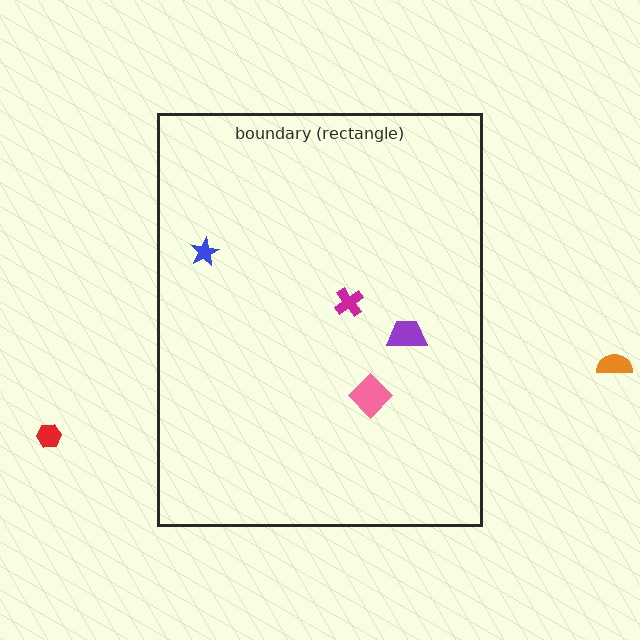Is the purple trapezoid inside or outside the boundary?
Inside.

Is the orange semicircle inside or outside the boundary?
Outside.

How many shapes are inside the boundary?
4 inside, 2 outside.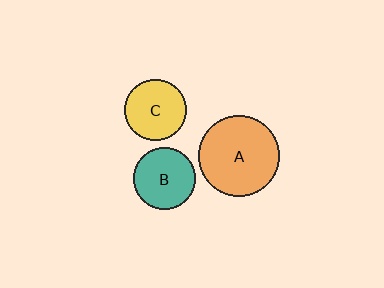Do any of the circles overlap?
No, none of the circles overlap.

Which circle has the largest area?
Circle A (orange).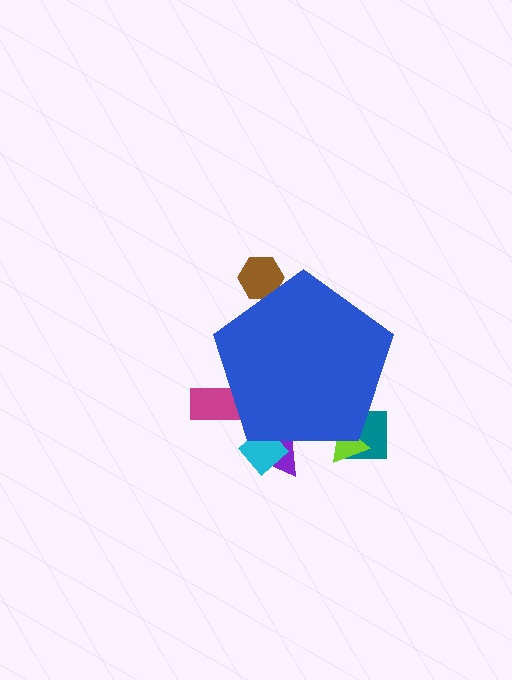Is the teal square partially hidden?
Yes, the teal square is partially hidden behind the blue pentagon.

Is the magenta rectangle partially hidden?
Yes, the magenta rectangle is partially hidden behind the blue pentagon.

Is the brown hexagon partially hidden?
Yes, the brown hexagon is partially hidden behind the blue pentagon.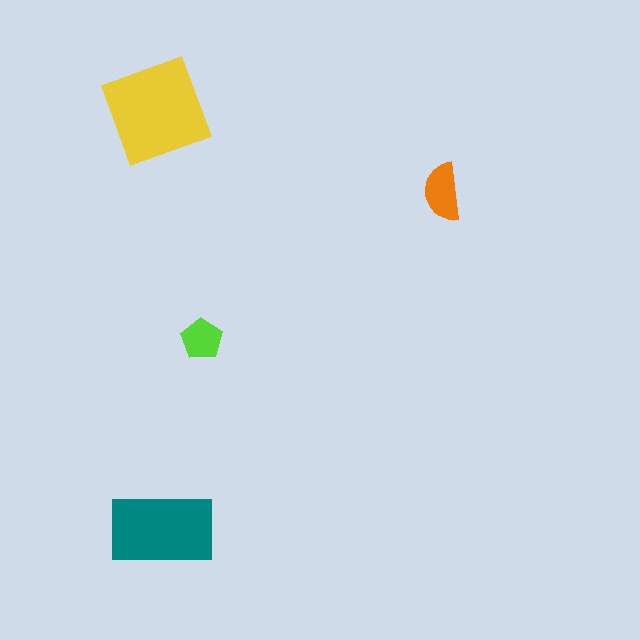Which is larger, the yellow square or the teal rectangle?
The yellow square.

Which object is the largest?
The yellow square.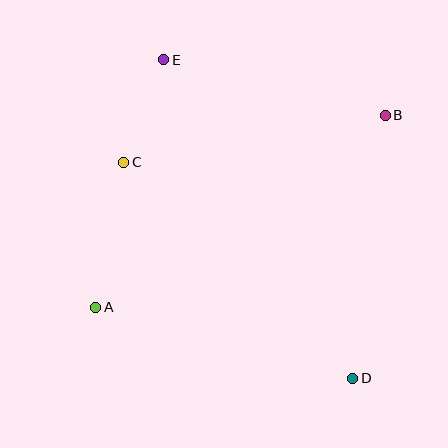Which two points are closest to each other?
Points C and E are closest to each other.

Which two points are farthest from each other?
Points D and E are farthest from each other.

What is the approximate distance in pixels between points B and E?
The distance between B and E is approximately 228 pixels.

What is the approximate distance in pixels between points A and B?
The distance between A and B is approximately 347 pixels.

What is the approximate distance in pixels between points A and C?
The distance between A and C is approximately 148 pixels.